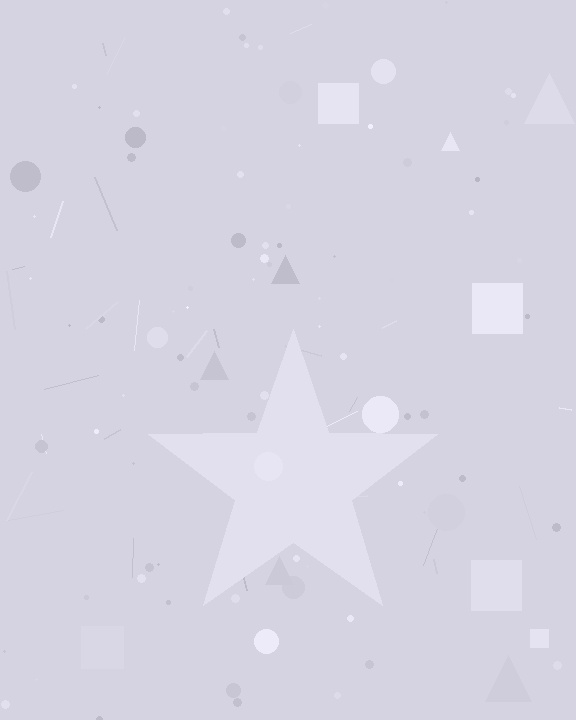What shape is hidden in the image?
A star is hidden in the image.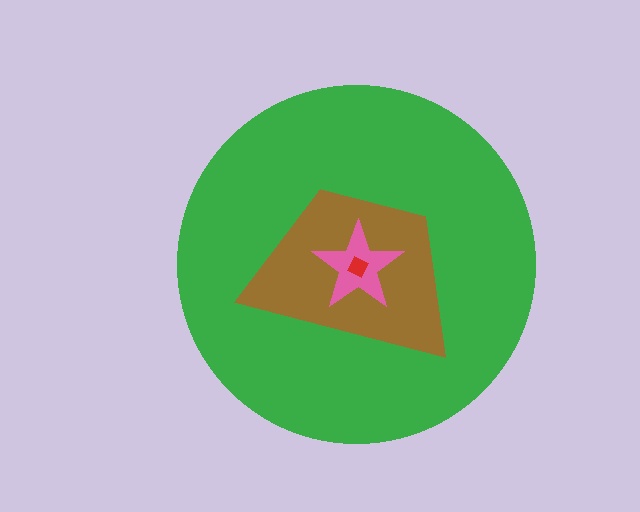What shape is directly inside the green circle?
The brown trapezoid.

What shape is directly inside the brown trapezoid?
The pink star.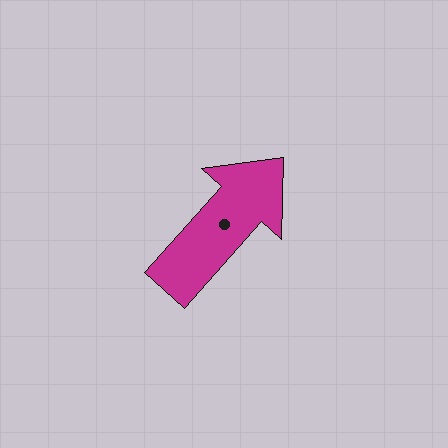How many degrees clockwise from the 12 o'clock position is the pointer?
Approximately 42 degrees.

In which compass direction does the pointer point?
Northeast.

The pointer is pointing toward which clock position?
Roughly 1 o'clock.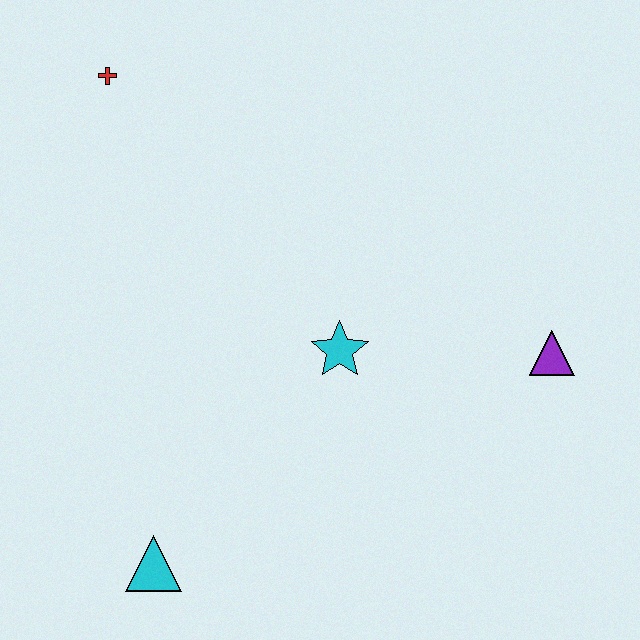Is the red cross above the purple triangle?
Yes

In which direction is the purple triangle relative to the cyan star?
The purple triangle is to the right of the cyan star.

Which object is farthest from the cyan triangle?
The red cross is farthest from the cyan triangle.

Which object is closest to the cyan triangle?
The cyan star is closest to the cyan triangle.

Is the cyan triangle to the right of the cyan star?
No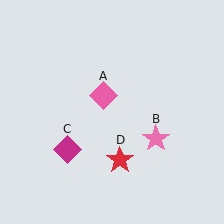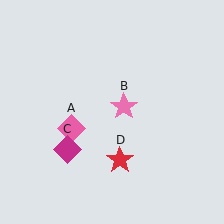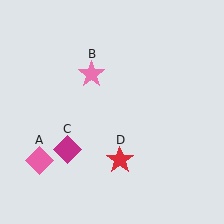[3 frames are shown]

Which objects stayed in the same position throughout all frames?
Magenta diamond (object C) and red star (object D) remained stationary.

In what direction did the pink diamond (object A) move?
The pink diamond (object A) moved down and to the left.